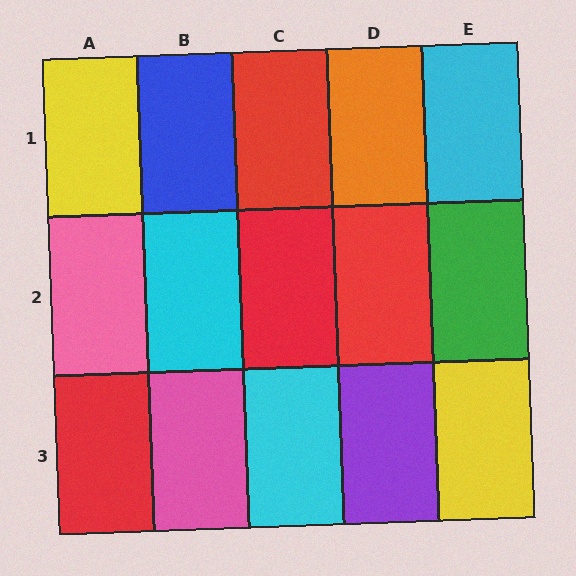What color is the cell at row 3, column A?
Red.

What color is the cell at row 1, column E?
Cyan.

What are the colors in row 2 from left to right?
Pink, cyan, red, red, green.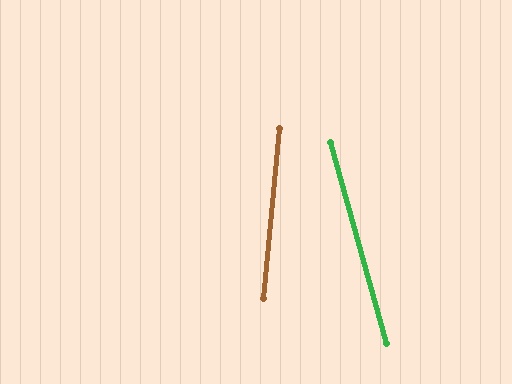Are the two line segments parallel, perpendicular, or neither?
Neither parallel nor perpendicular — they differ by about 21°.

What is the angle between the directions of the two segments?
Approximately 21 degrees.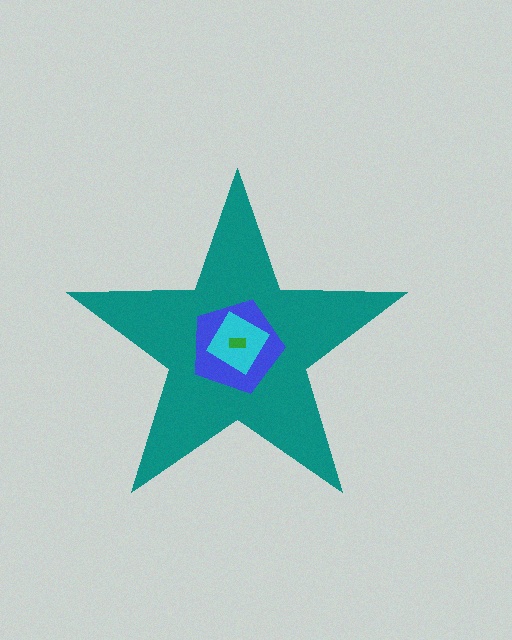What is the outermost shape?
The teal star.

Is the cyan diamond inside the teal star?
Yes.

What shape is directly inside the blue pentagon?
The cyan diamond.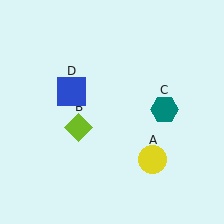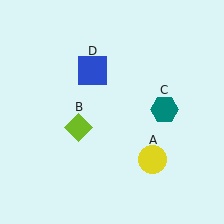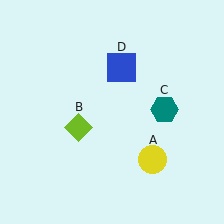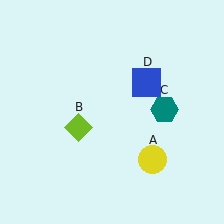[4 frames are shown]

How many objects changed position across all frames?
1 object changed position: blue square (object D).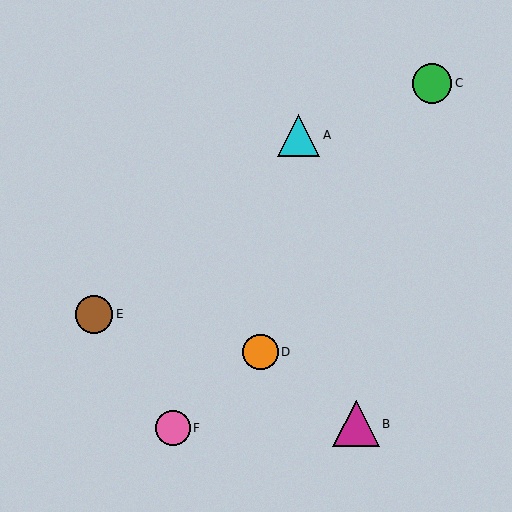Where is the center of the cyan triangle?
The center of the cyan triangle is at (298, 135).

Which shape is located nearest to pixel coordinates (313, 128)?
The cyan triangle (labeled A) at (298, 135) is nearest to that location.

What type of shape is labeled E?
Shape E is a brown circle.